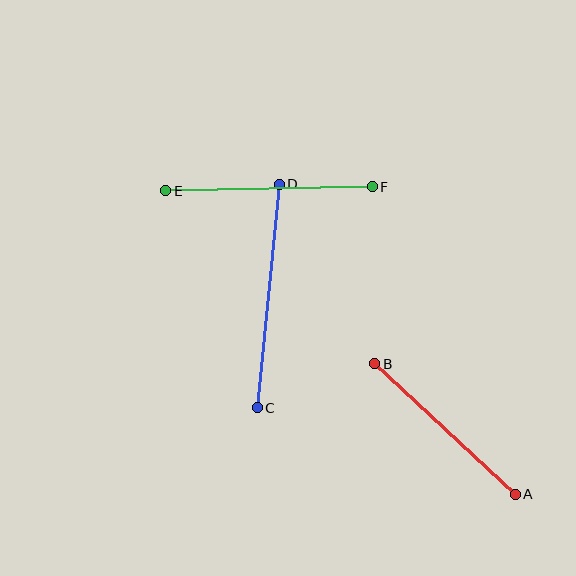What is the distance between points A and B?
The distance is approximately 192 pixels.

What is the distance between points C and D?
The distance is approximately 224 pixels.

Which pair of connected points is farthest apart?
Points C and D are farthest apart.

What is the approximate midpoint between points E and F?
The midpoint is at approximately (269, 189) pixels.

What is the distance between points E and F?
The distance is approximately 207 pixels.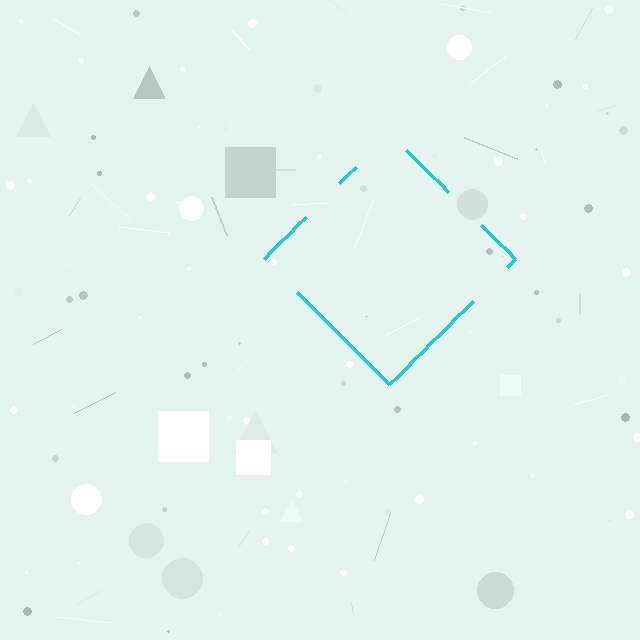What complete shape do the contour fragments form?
The contour fragments form a diamond.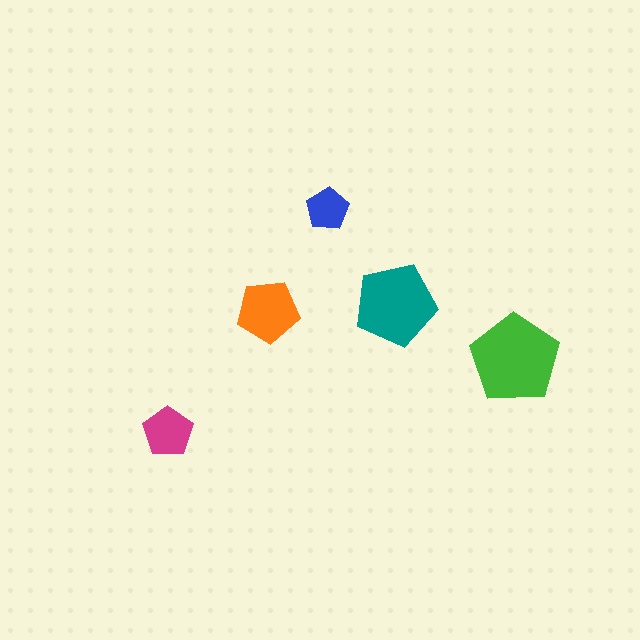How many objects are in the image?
There are 5 objects in the image.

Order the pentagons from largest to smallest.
the green one, the teal one, the orange one, the magenta one, the blue one.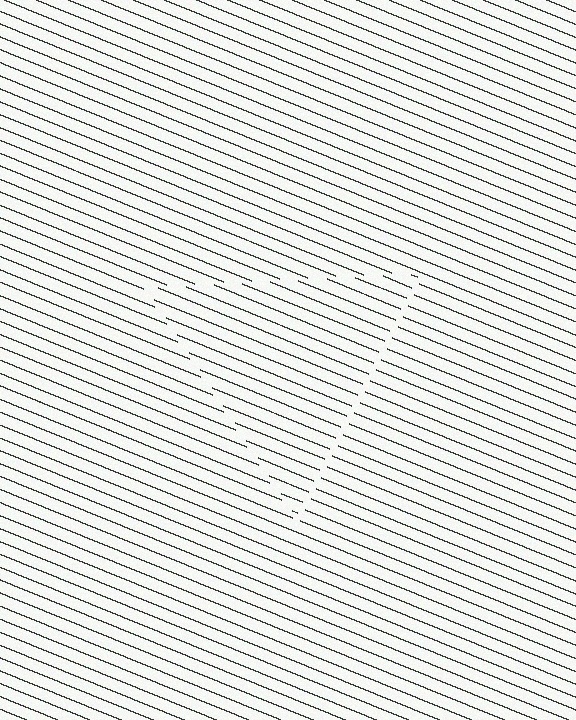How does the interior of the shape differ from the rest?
The interior of the shape contains the same grating, shifted by half a period — the contour is defined by the phase discontinuity where line-ends from the inner and outer gratings abut.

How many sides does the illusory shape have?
3 sides — the line-ends trace a triangle.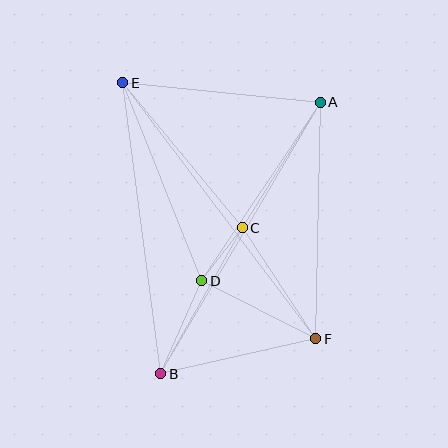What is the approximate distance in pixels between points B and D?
The distance between B and D is approximately 102 pixels.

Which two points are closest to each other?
Points C and D are closest to each other.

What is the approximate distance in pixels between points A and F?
The distance between A and F is approximately 236 pixels.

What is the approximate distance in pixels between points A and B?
The distance between A and B is approximately 315 pixels.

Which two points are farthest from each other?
Points E and F are farthest from each other.